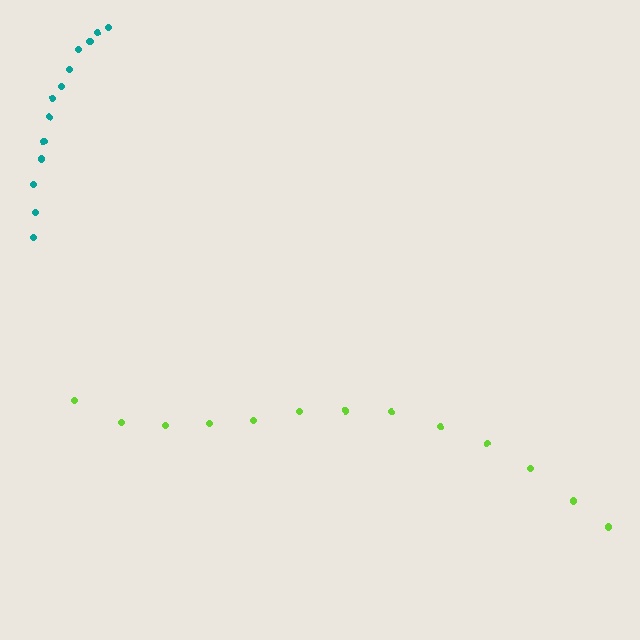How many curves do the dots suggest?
There are 2 distinct paths.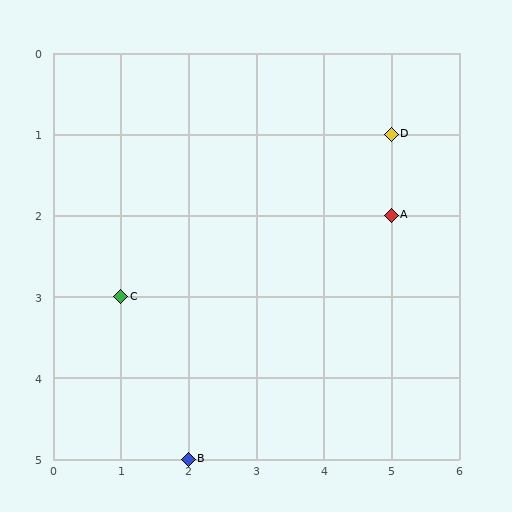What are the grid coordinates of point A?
Point A is at grid coordinates (5, 2).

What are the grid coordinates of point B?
Point B is at grid coordinates (2, 5).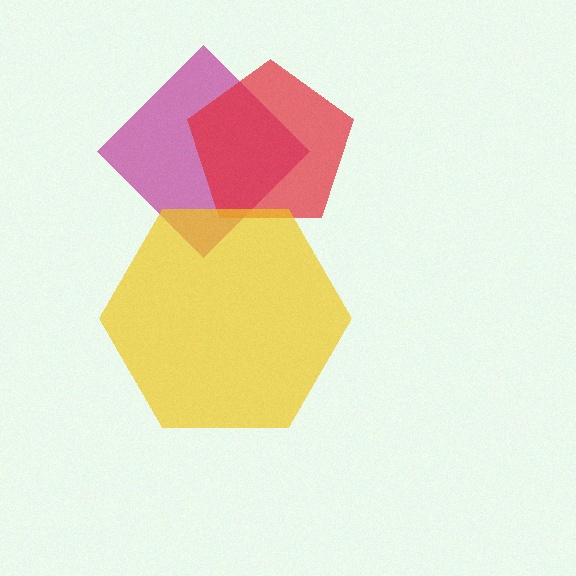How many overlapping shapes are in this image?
There are 3 overlapping shapes in the image.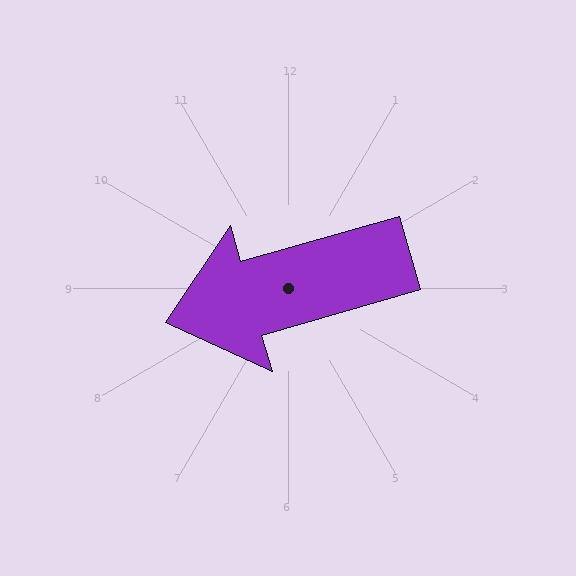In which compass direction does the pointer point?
West.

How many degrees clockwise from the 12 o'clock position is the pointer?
Approximately 254 degrees.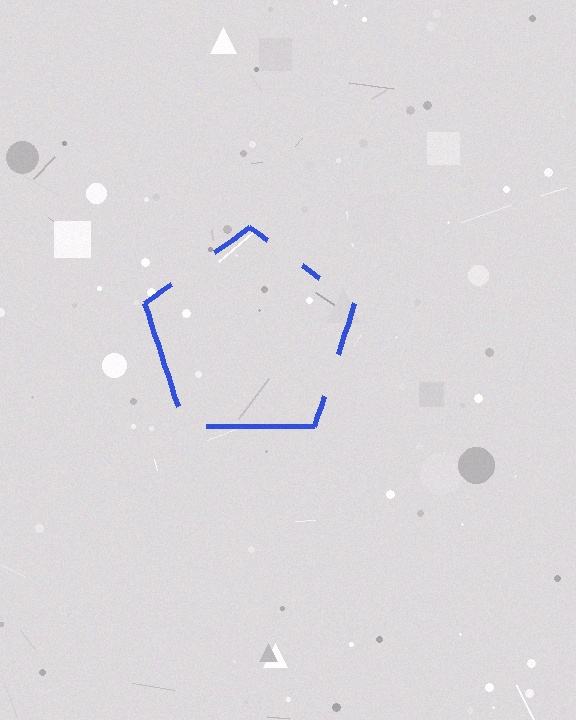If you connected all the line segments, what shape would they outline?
They would outline a pentagon.